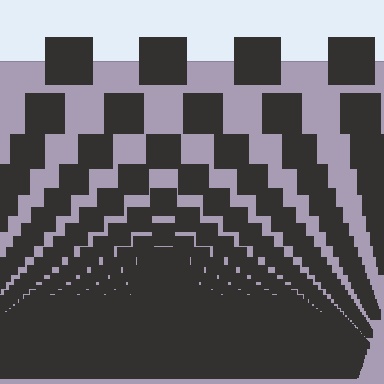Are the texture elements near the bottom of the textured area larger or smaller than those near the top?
Smaller. The gradient is inverted — elements near the bottom are smaller and denser.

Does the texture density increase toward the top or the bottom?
Density increases toward the bottom.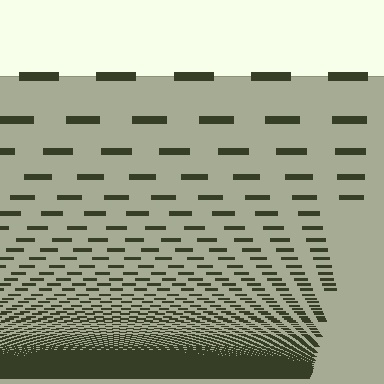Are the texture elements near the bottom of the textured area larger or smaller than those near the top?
Smaller. The gradient is inverted — elements near the bottom are smaller and denser.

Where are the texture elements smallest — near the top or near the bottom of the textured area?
Near the bottom.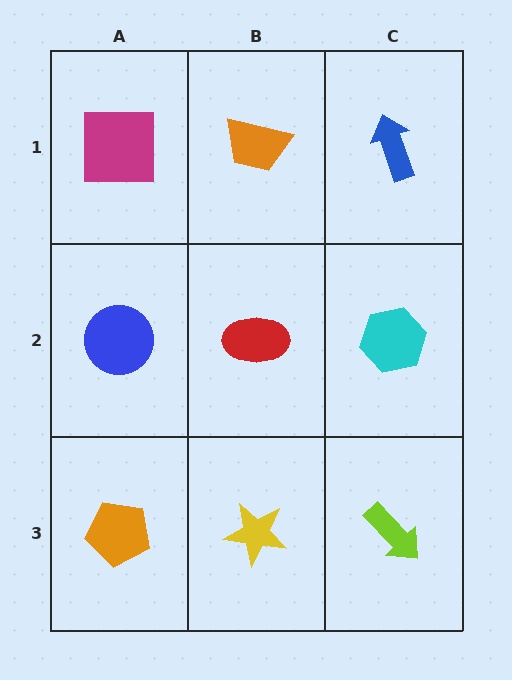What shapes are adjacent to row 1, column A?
A blue circle (row 2, column A), an orange trapezoid (row 1, column B).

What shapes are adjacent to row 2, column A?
A magenta square (row 1, column A), an orange pentagon (row 3, column A), a red ellipse (row 2, column B).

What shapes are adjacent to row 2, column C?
A blue arrow (row 1, column C), a lime arrow (row 3, column C), a red ellipse (row 2, column B).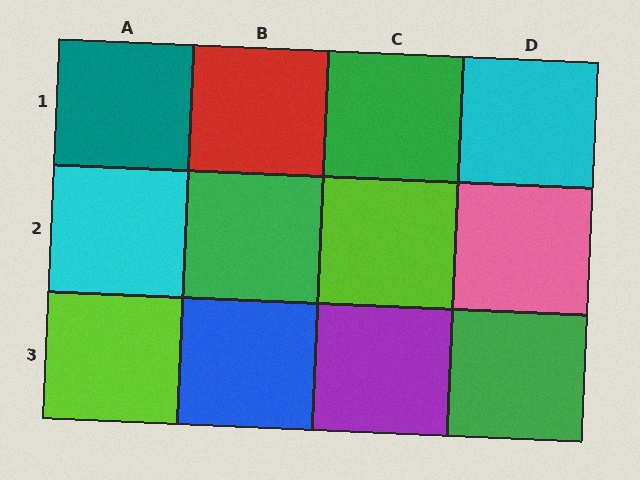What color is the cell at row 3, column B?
Blue.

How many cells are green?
3 cells are green.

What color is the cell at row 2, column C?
Lime.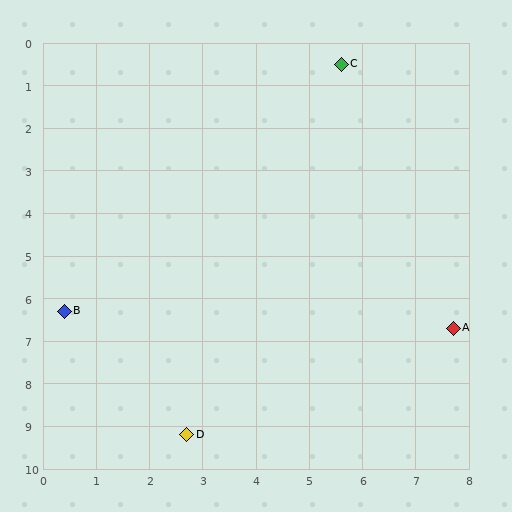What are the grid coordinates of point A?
Point A is at approximately (7.7, 6.7).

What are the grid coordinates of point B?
Point B is at approximately (0.4, 6.3).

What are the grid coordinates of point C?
Point C is at approximately (5.6, 0.5).